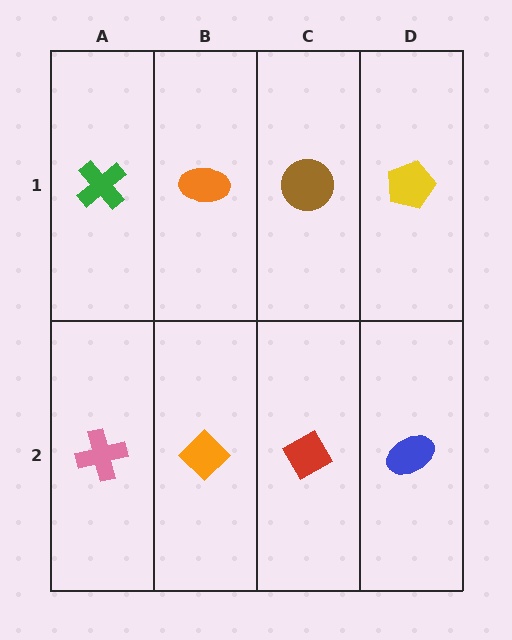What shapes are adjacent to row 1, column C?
A red diamond (row 2, column C), an orange ellipse (row 1, column B), a yellow pentagon (row 1, column D).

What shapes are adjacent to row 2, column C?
A brown circle (row 1, column C), an orange diamond (row 2, column B), a blue ellipse (row 2, column D).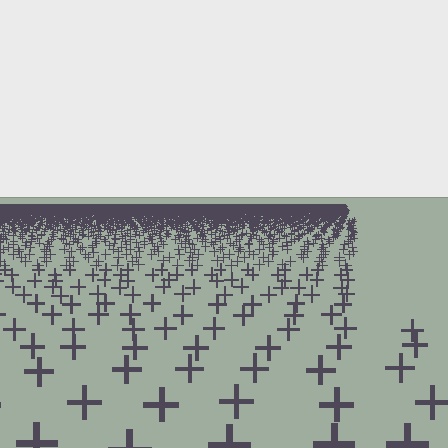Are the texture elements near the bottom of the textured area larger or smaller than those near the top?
Larger. Near the bottom, elements are closer to the viewer and appear at a bigger on-screen size.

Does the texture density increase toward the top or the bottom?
Density increases toward the top.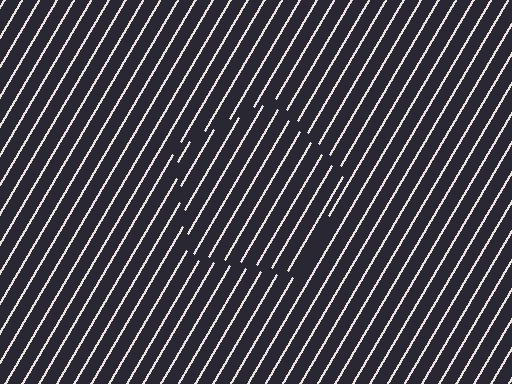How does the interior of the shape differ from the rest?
The interior of the shape contains the same grating, shifted by half a period — the contour is defined by the phase discontinuity where line-ends from the inner and outer gratings abut.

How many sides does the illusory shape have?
5 sides — the line-ends trace a pentagon.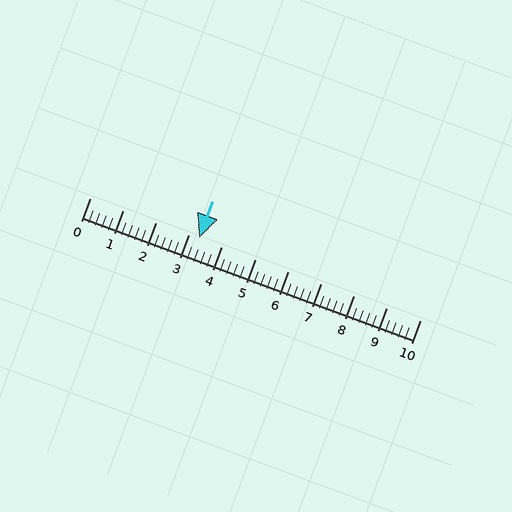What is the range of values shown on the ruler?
The ruler shows values from 0 to 10.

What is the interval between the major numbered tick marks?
The major tick marks are spaced 1 units apart.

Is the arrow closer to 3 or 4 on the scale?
The arrow is closer to 3.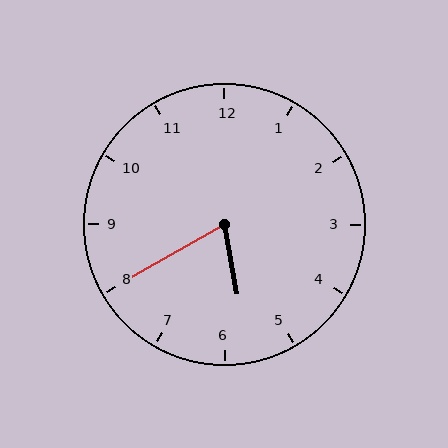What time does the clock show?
5:40.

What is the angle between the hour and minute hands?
Approximately 70 degrees.